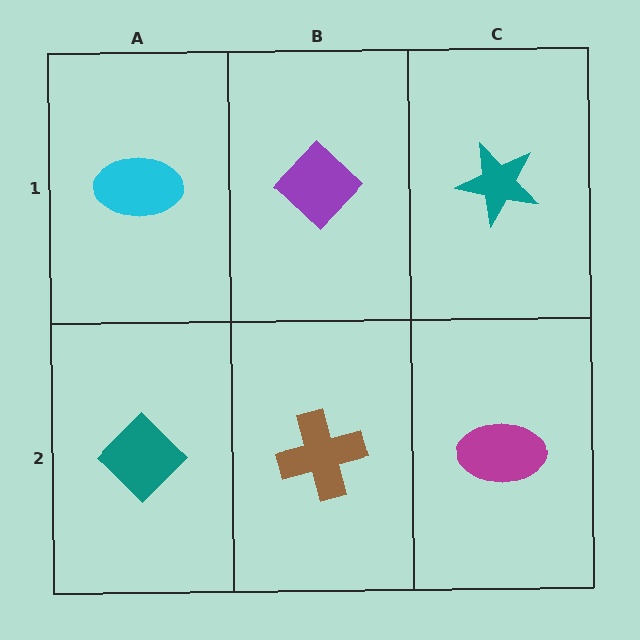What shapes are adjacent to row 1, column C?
A magenta ellipse (row 2, column C), a purple diamond (row 1, column B).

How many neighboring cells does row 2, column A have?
2.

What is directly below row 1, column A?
A teal diamond.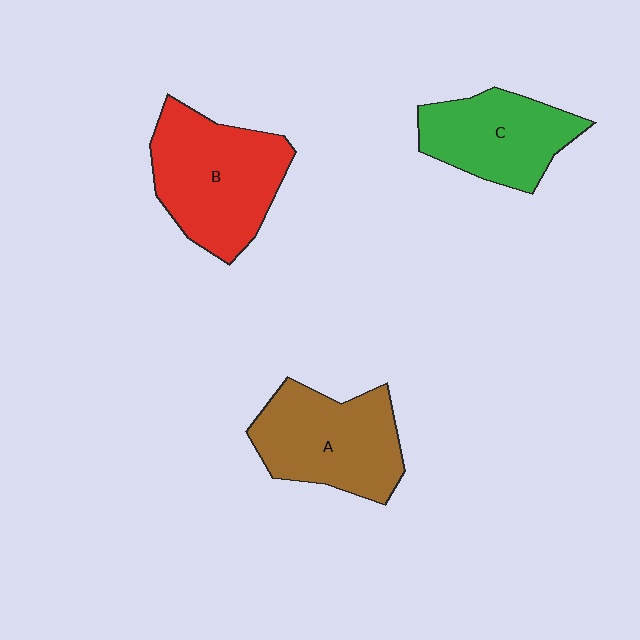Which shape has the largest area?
Shape B (red).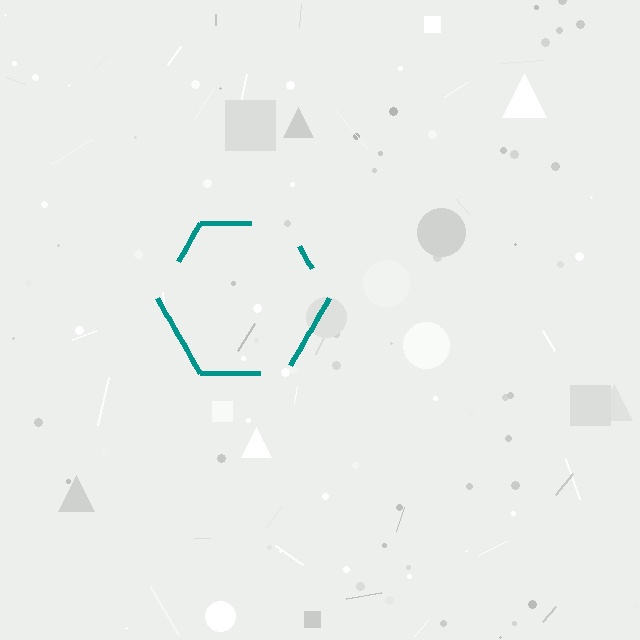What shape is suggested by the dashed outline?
The dashed outline suggests a hexagon.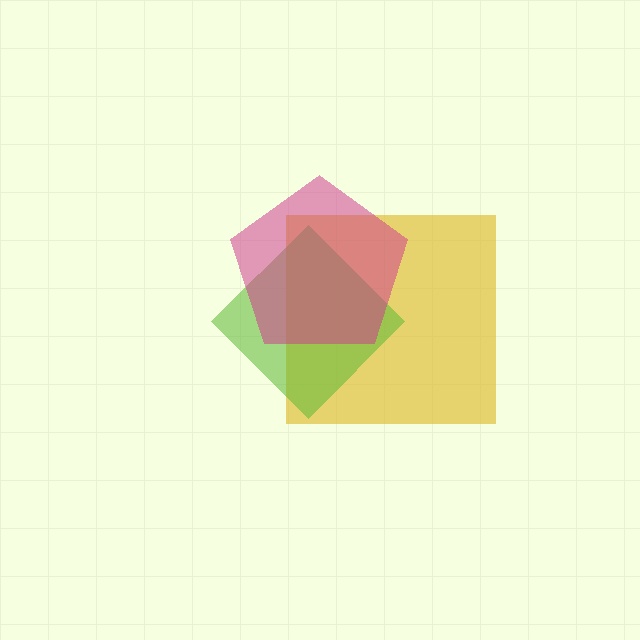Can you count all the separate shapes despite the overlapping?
Yes, there are 3 separate shapes.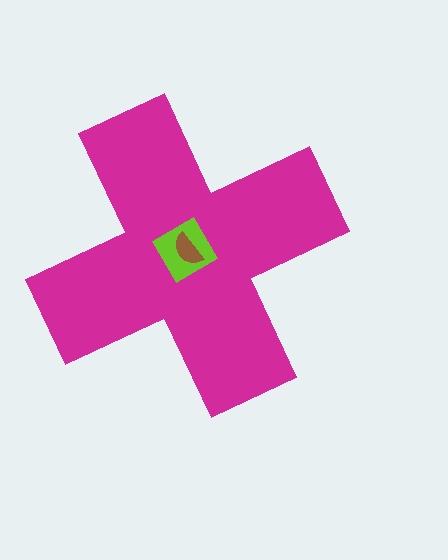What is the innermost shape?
The brown semicircle.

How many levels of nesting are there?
3.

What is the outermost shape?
The magenta cross.